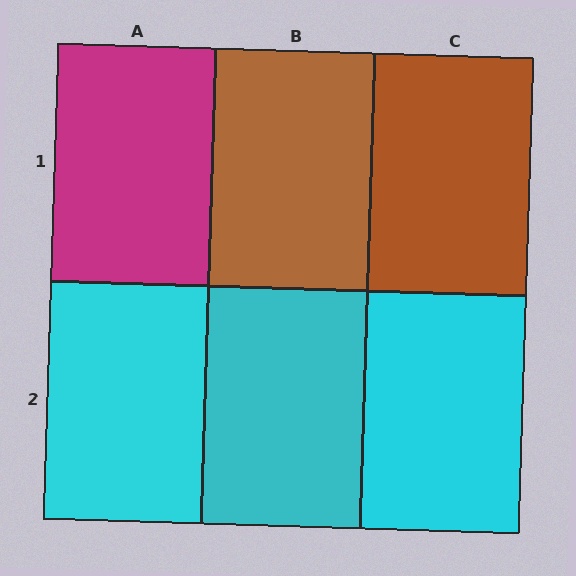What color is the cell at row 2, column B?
Cyan.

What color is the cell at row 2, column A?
Cyan.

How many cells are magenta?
1 cell is magenta.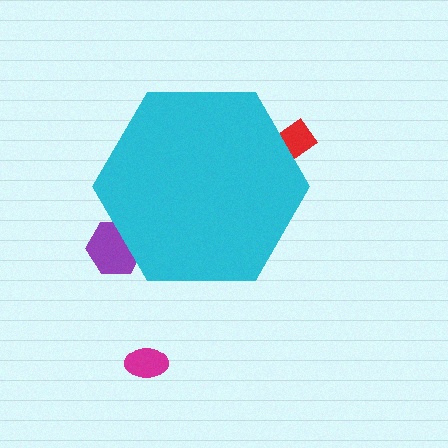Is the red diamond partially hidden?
Yes, the red diamond is partially hidden behind the cyan hexagon.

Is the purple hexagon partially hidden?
Yes, the purple hexagon is partially hidden behind the cyan hexagon.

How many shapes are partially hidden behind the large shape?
2 shapes are partially hidden.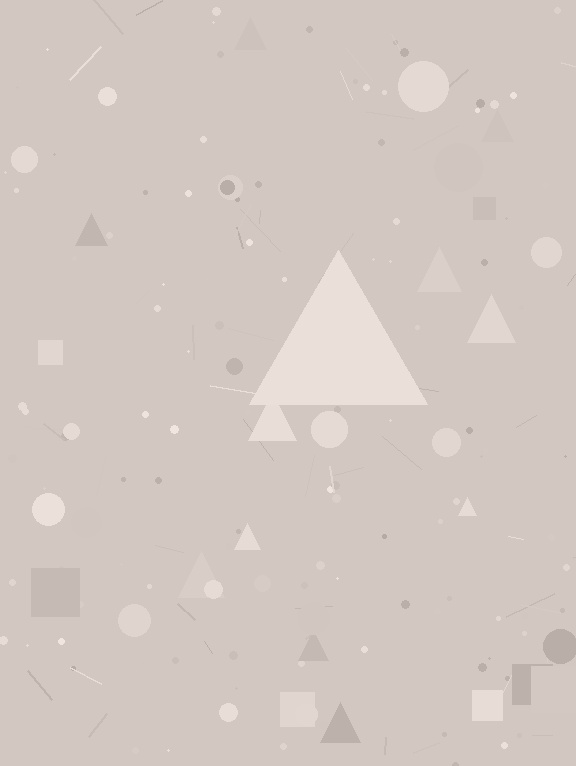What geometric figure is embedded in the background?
A triangle is embedded in the background.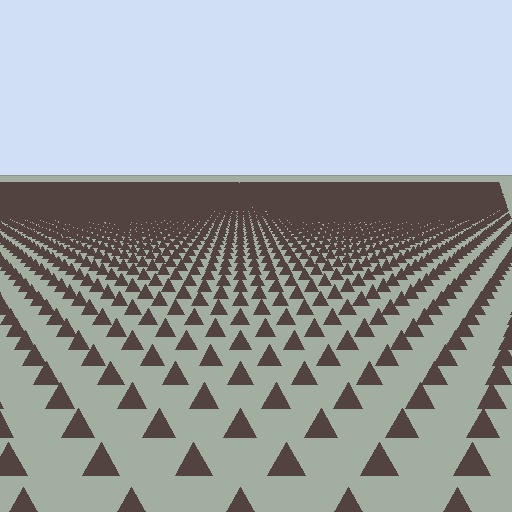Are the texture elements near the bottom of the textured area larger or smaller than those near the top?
Larger. Near the bottom, elements are closer to the viewer and appear at a bigger on-screen size.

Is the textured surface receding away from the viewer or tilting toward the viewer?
The surface is receding away from the viewer. Texture elements get smaller and denser toward the top.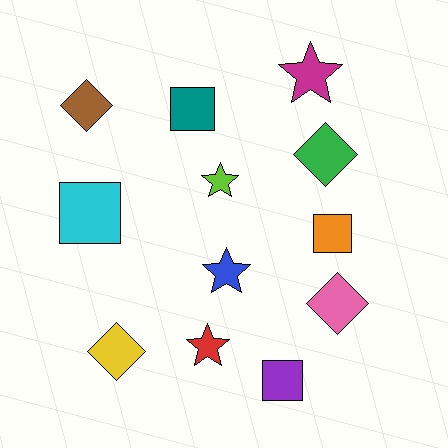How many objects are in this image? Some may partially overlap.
There are 12 objects.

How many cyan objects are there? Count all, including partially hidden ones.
There is 1 cyan object.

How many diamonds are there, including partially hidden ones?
There are 4 diamonds.